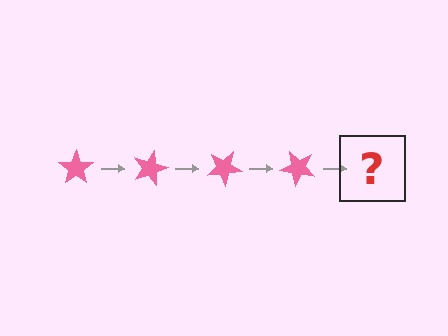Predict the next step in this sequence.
The next step is a pink star rotated 60 degrees.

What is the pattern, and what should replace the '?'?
The pattern is that the star rotates 15 degrees each step. The '?' should be a pink star rotated 60 degrees.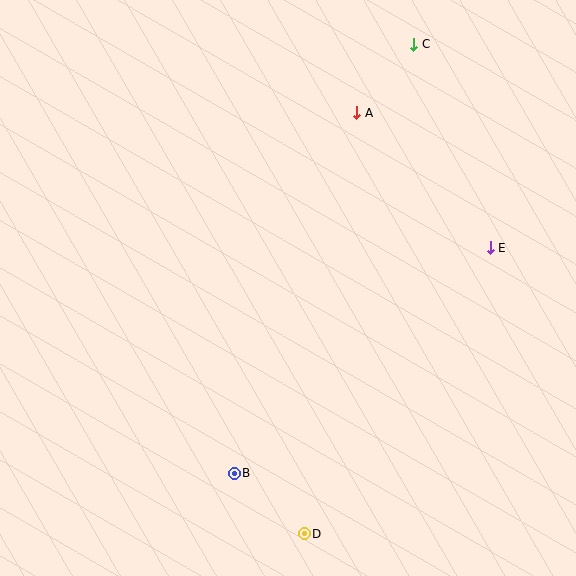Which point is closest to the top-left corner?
Point A is closest to the top-left corner.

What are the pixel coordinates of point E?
Point E is at (490, 248).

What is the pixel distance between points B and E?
The distance between B and E is 341 pixels.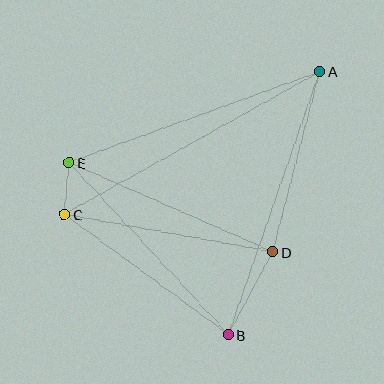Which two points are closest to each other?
Points C and E are closest to each other.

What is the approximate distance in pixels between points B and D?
The distance between B and D is approximately 94 pixels.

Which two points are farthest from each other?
Points A and C are farthest from each other.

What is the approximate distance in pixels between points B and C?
The distance between B and C is approximately 203 pixels.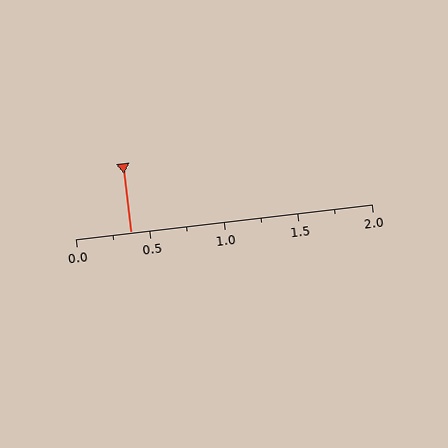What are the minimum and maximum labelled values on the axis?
The axis runs from 0.0 to 2.0.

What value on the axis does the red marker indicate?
The marker indicates approximately 0.38.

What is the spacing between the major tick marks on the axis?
The major ticks are spaced 0.5 apart.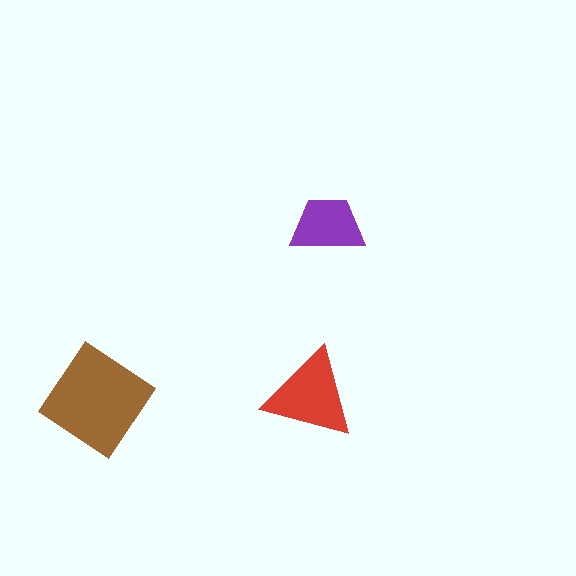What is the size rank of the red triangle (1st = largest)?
2nd.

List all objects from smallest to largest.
The purple trapezoid, the red triangle, the brown diamond.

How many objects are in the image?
There are 3 objects in the image.